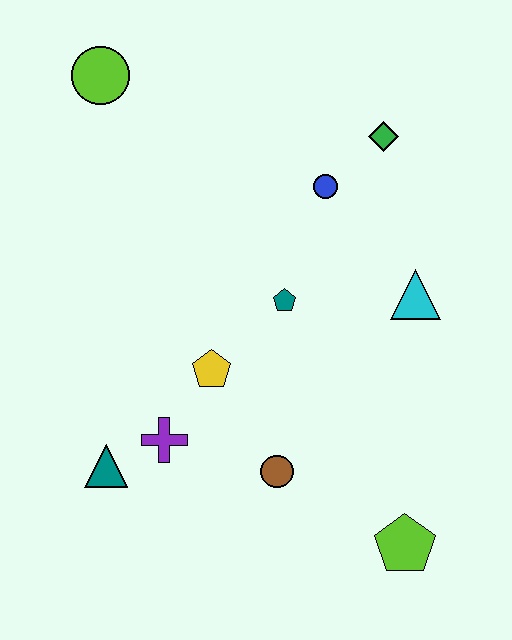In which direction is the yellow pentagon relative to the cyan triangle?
The yellow pentagon is to the left of the cyan triangle.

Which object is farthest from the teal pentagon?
The lime circle is farthest from the teal pentagon.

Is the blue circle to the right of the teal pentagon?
Yes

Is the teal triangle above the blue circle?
No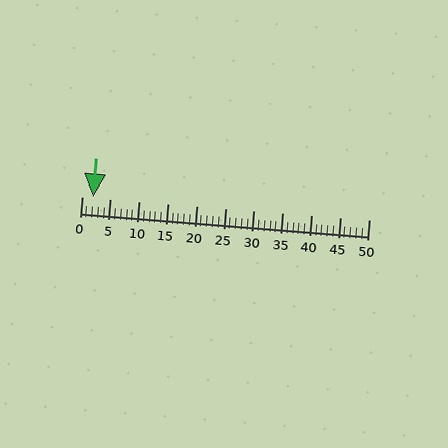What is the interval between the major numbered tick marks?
The major tick marks are spaced 5 units apart.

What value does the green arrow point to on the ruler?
The green arrow points to approximately 2.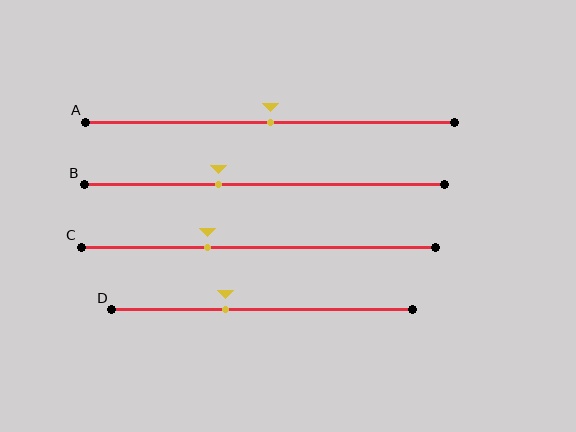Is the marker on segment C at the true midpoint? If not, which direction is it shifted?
No, the marker on segment C is shifted to the left by about 14% of the segment length.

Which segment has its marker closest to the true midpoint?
Segment A has its marker closest to the true midpoint.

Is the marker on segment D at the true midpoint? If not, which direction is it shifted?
No, the marker on segment D is shifted to the left by about 12% of the segment length.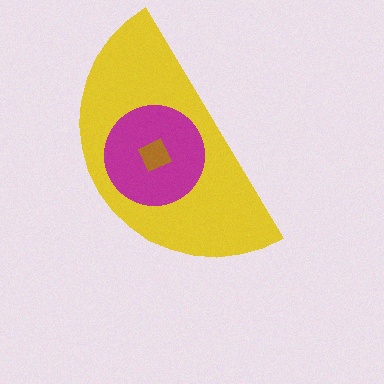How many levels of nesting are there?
3.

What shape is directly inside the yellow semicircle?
The magenta circle.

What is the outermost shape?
The yellow semicircle.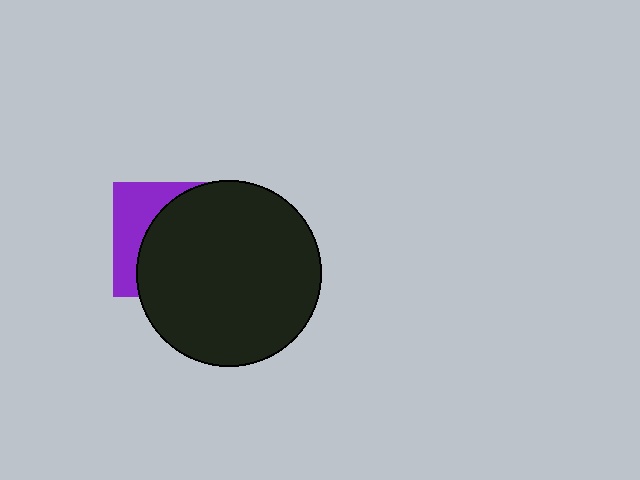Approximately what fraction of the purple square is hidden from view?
Roughly 68% of the purple square is hidden behind the black circle.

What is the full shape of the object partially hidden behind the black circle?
The partially hidden object is a purple square.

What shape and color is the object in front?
The object in front is a black circle.